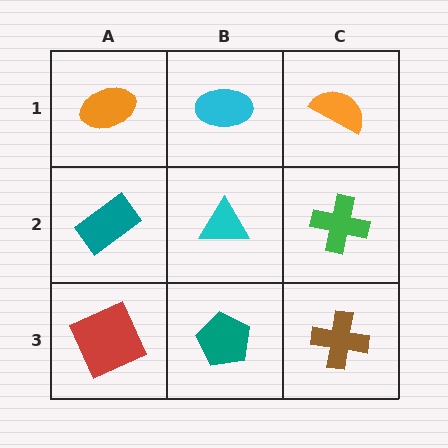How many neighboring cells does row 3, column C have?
2.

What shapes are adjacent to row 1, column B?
A cyan triangle (row 2, column B), an orange ellipse (row 1, column A), an orange semicircle (row 1, column C).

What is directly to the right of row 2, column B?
A green cross.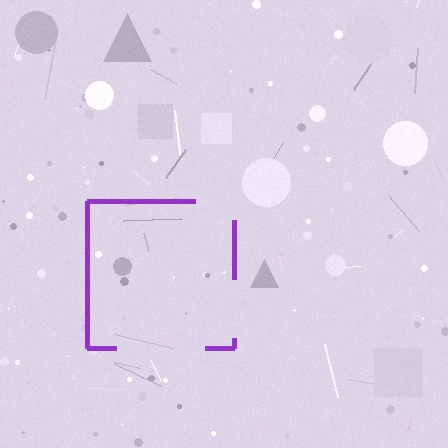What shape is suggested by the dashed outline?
The dashed outline suggests a square.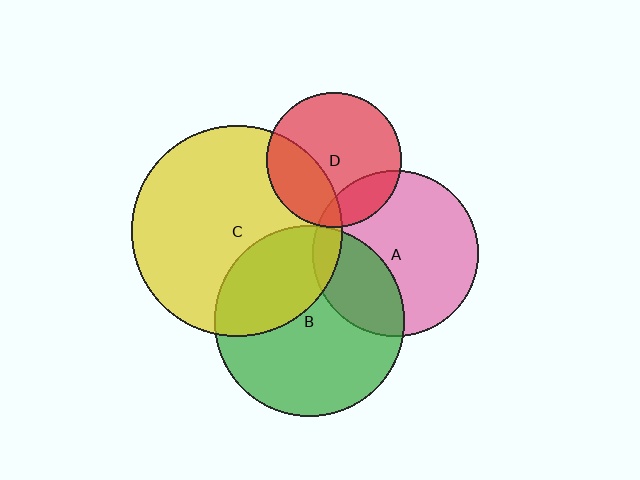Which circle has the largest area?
Circle C (yellow).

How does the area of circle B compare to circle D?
Approximately 2.0 times.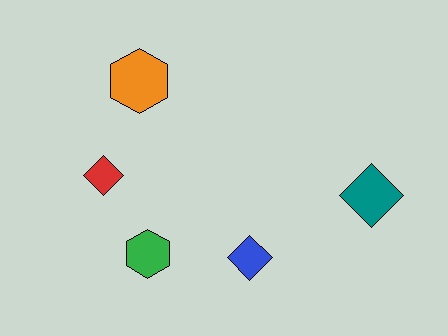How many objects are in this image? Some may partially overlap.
There are 5 objects.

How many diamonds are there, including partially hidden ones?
There are 3 diamonds.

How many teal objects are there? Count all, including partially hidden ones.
There is 1 teal object.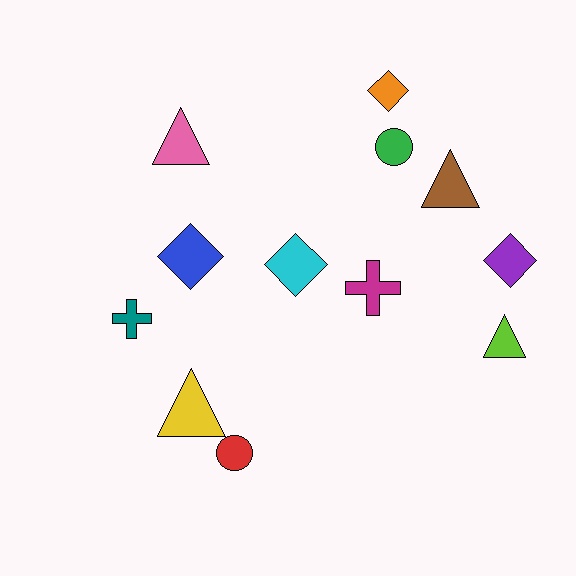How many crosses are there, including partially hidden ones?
There are 2 crosses.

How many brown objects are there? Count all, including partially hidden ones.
There is 1 brown object.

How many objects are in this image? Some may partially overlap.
There are 12 objects.